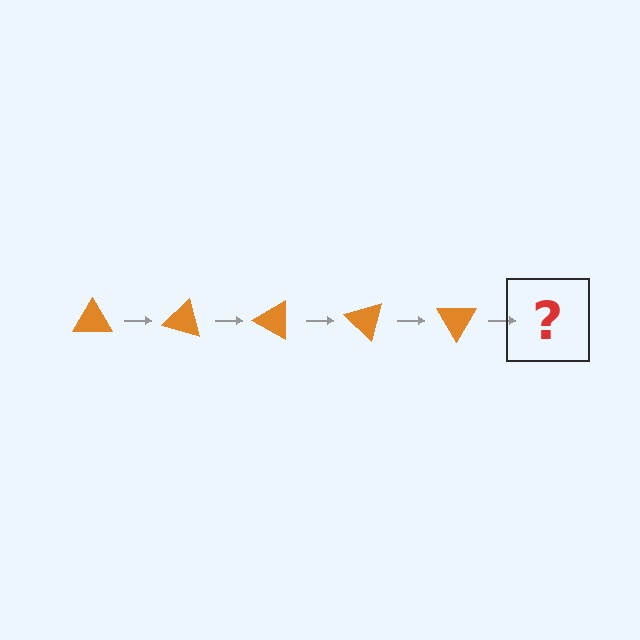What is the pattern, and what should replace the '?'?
The pattern is that the triangle rotates 15 degrees each step. The '?' should be an orange triangle rotated 75 degrees.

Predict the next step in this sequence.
The next step is an orange triangle rotated 75 degrees.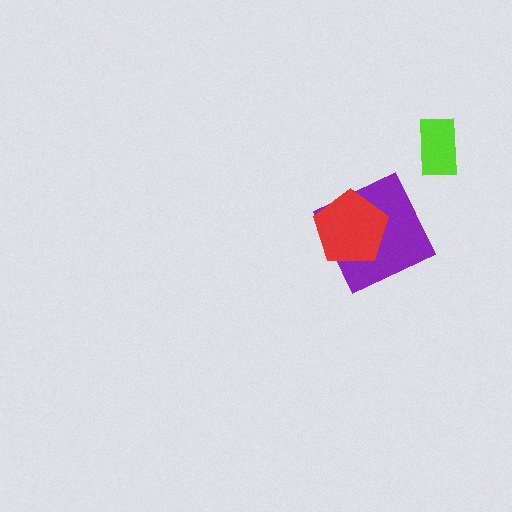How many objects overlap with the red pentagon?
1 object overlaps with the red pentagon.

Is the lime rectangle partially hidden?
No, no other shape covers it.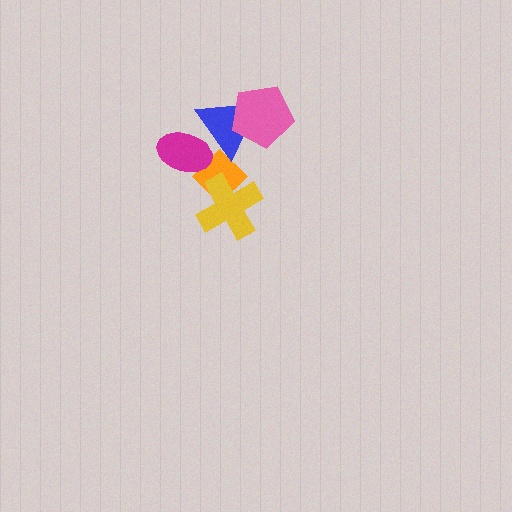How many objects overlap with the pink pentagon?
1 object overlaps with the pink pentagon.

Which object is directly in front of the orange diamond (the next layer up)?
The blue triangle is directly in front of the orange diamond.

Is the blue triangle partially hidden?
Yes, it is partially covered by another shape.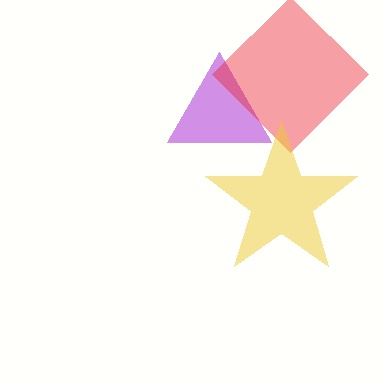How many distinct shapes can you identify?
There are 3 distinct shapes: a purple triangle, a red diamond, a yellow star.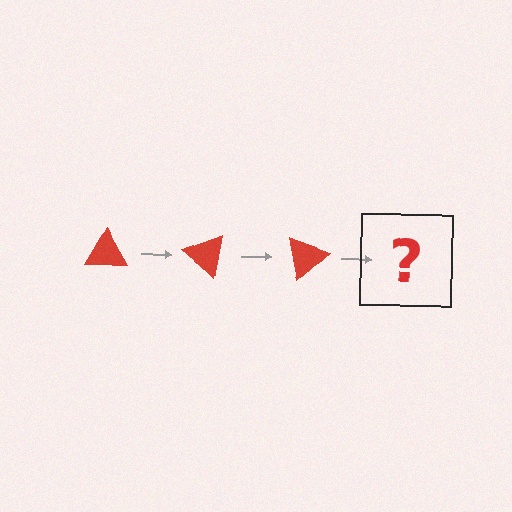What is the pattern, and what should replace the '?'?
The pattern is that the triangle rotates 40 degrees each step. The '?' should be a red triangle rotated 120 degrees.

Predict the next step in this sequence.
The next step is a red triangle rotated 120 degrees.